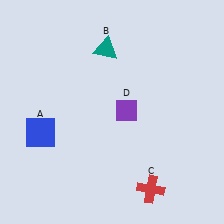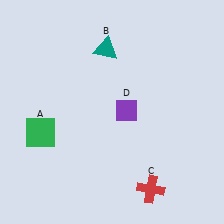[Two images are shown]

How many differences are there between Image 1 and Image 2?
There is 1 difference between the two images.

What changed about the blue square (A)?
In Image 1, A is blue. In Image 2, it changed to green.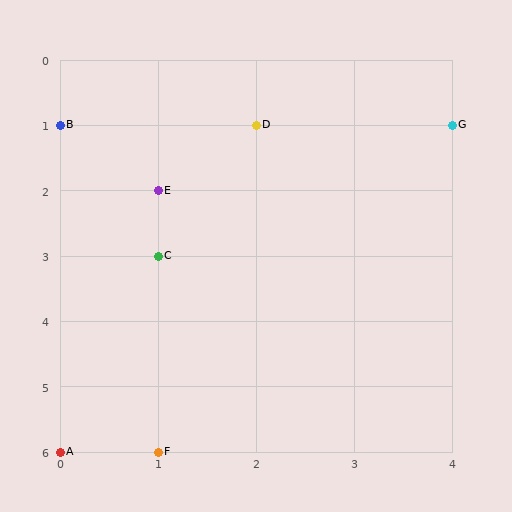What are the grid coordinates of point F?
Point F is at grid coordinates (1, 6).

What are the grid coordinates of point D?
Point D is at grid coordinates (2, 1).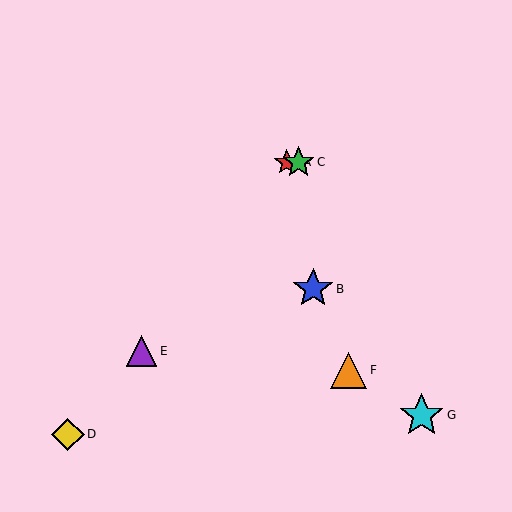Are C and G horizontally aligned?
No, C is at y≈162 and G is at y≈415.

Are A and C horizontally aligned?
Yes, both are at y≈162.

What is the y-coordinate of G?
Object G is at y≈415.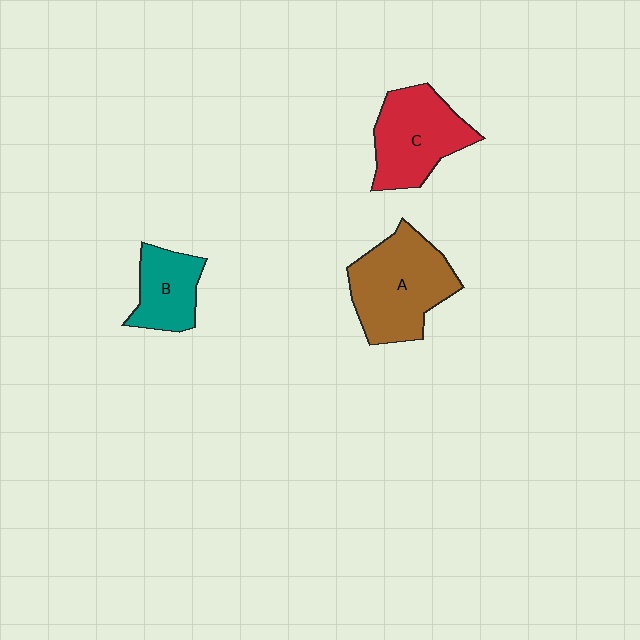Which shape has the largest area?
Shape A (brown).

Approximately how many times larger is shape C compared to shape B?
Approximately 1.5 times.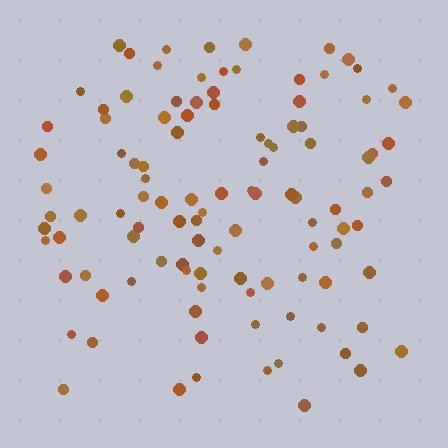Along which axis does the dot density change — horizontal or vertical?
Vertical.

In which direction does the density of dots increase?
From bottom to top, with the top side densest.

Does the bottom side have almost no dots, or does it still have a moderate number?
Still a moderate number, just noticeably fewer than the top.